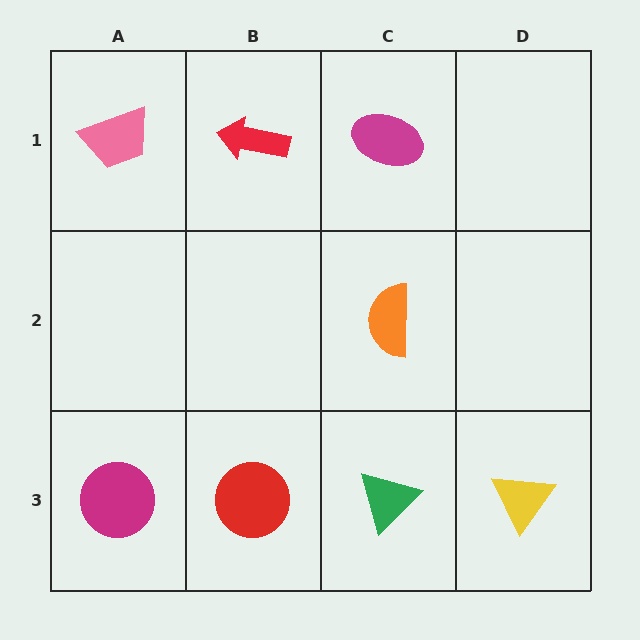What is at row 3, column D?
A yellow triangle.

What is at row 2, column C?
An orange semicircle.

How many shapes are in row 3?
4 shapes.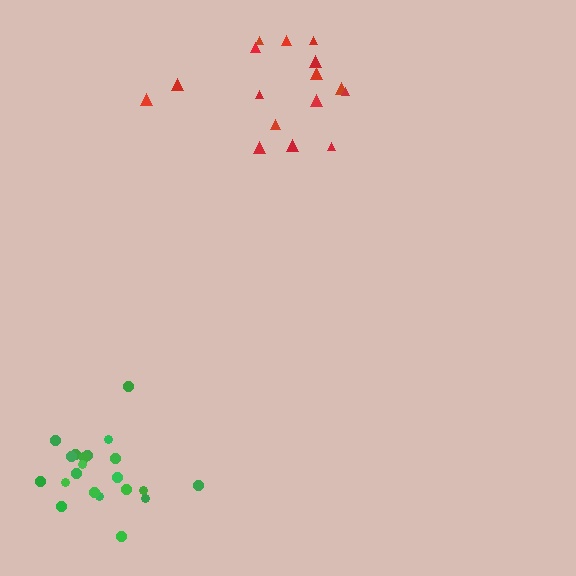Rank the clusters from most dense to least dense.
green, red.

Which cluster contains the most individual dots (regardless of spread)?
Green (21).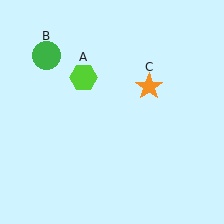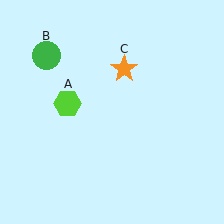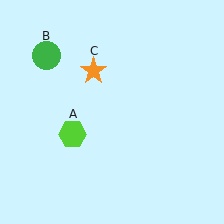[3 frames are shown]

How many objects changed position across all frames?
2 objects changed position: lime hexagon (object A), orange star (object C).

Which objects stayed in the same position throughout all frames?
Green circle (object B) remained stationary.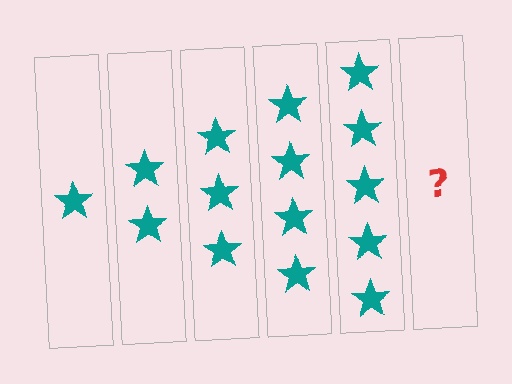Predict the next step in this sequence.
The next step is 6 stars.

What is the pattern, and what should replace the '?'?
The pattern is that each step adds one more star. The '?' should be 6 stars.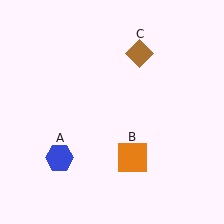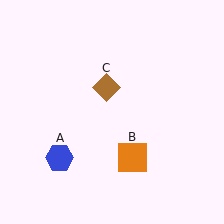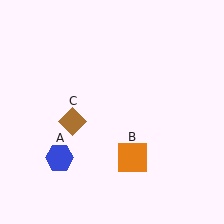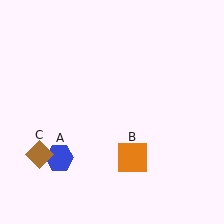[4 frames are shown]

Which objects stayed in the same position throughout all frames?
Blue hexagon (object A) and orange square (object B) remained stationary.